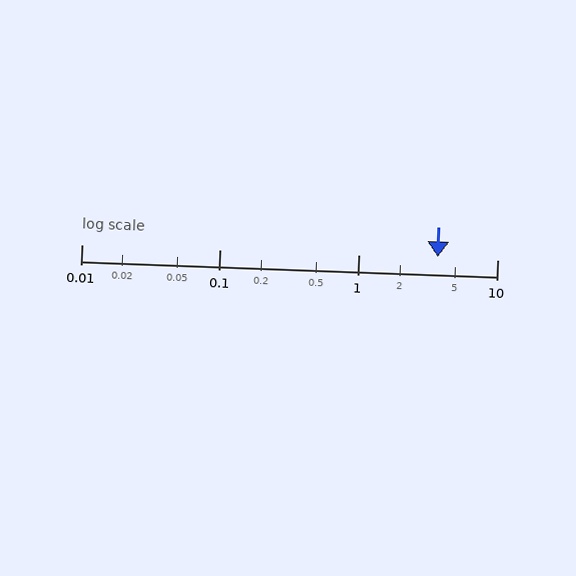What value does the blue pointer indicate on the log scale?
The pointer indicates approximately 3.7.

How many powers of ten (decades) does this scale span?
The scale spans 3 decades, from 0.01 to 10.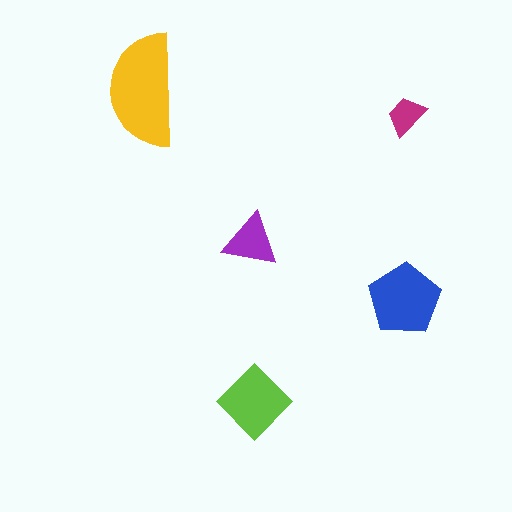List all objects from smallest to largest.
The magenta trapezoid, the purple triangle, the lime diamond, the blue pentagon, the yellow semicircle.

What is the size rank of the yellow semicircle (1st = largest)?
1st.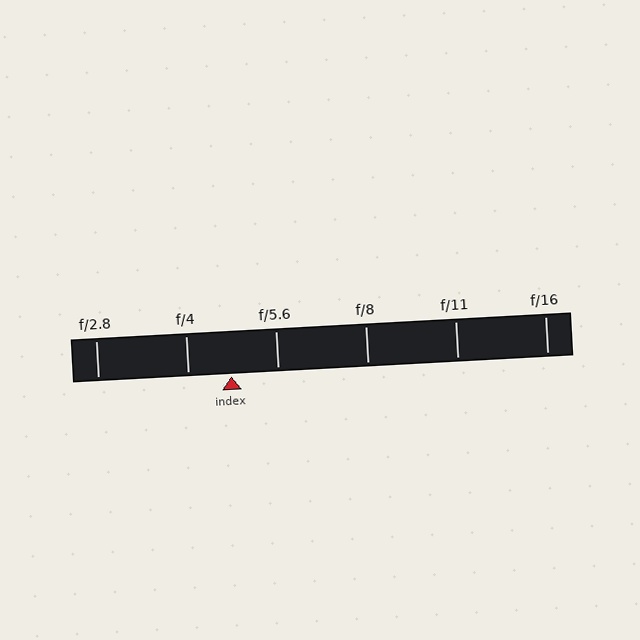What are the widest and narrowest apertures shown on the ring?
The widest aperture shown is f/2.8 and the narrowest is f/16.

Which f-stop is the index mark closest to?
The index mark is closest to f/4.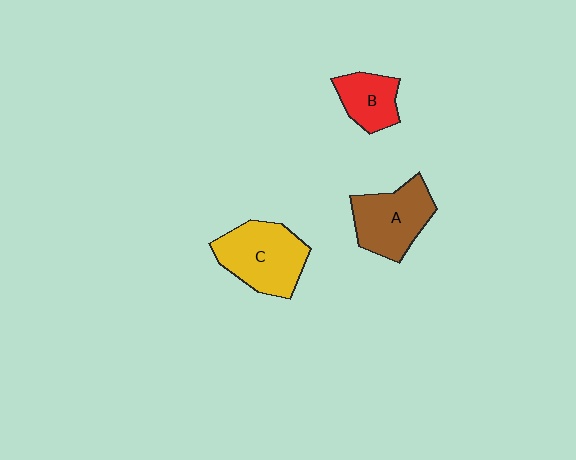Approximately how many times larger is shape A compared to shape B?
Approximately 1.5 times.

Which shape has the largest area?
Shape C (yellow).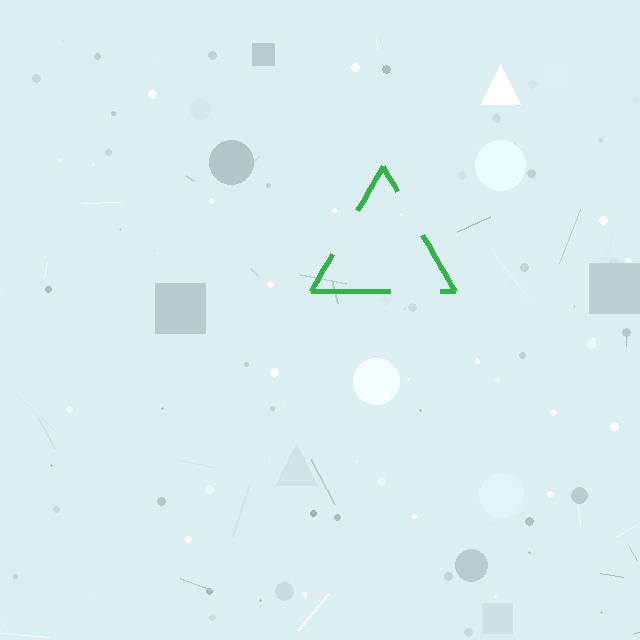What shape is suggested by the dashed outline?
The dashed outline suggests a triangle.